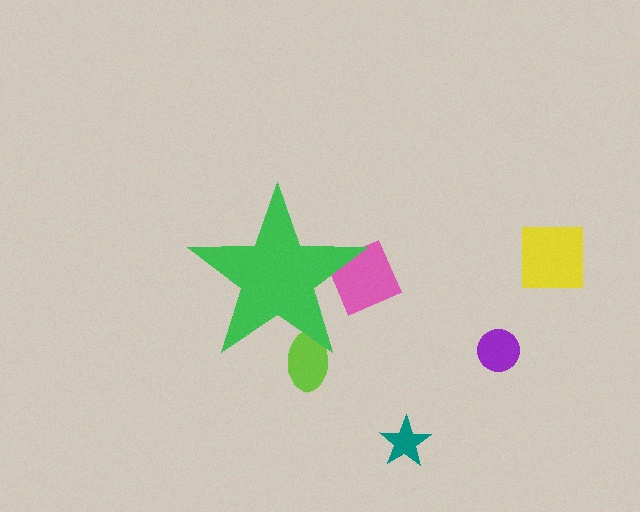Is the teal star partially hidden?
No, the teal star is fully visible.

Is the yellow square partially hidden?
No, the yellow square is fully visible.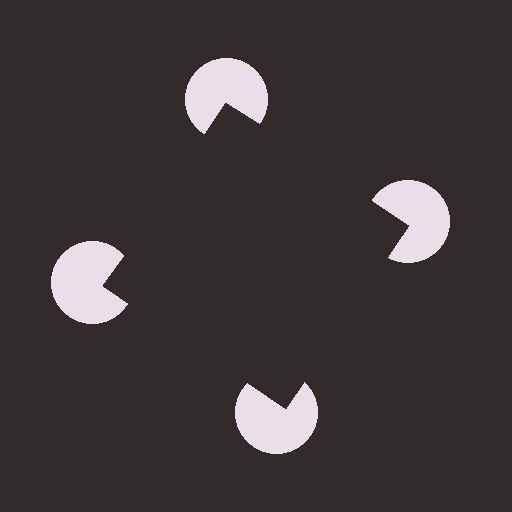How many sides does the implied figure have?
4 sides.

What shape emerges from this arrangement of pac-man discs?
An illusory square — its edges are inferred from the aligned wedge cuts in the pac-man discs, not physically drawn.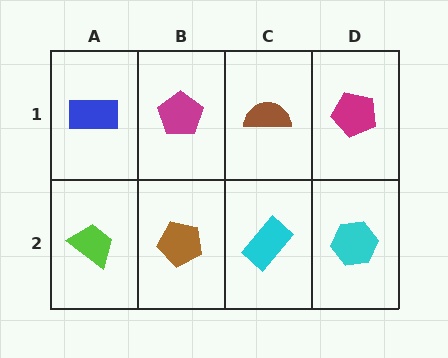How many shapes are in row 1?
4 shapes.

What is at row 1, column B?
A magenta pentagon.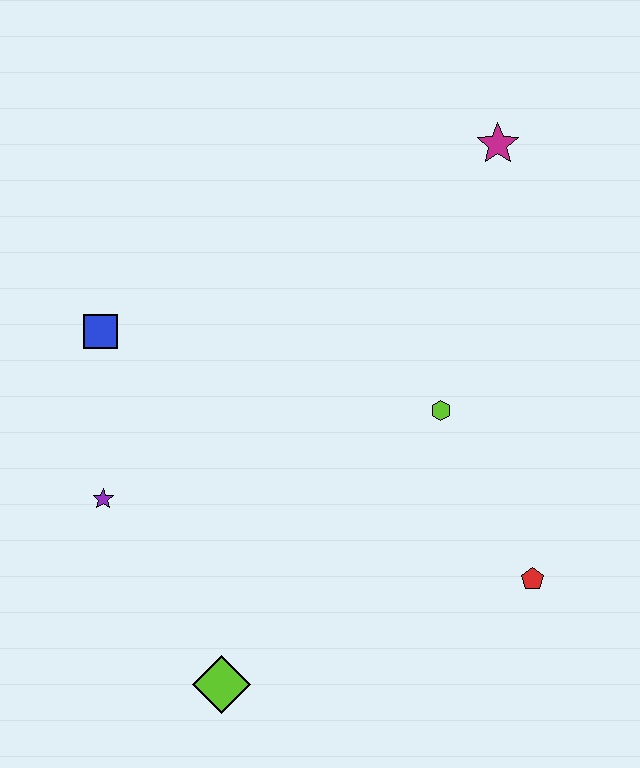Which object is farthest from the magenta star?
The lime diamond is farthest from the magenta star.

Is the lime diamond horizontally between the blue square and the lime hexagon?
Yes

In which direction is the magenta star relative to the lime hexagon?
The magenta star is above the lime hexagon.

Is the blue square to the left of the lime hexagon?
Yes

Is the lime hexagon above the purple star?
Yes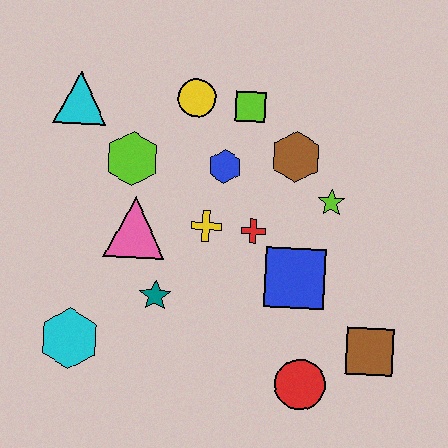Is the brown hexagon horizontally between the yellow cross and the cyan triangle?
No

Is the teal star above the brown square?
Yes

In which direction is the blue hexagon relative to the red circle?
The blue hexagon is above the red circle.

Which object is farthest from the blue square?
The cyan triangle is farthest from the blue square.